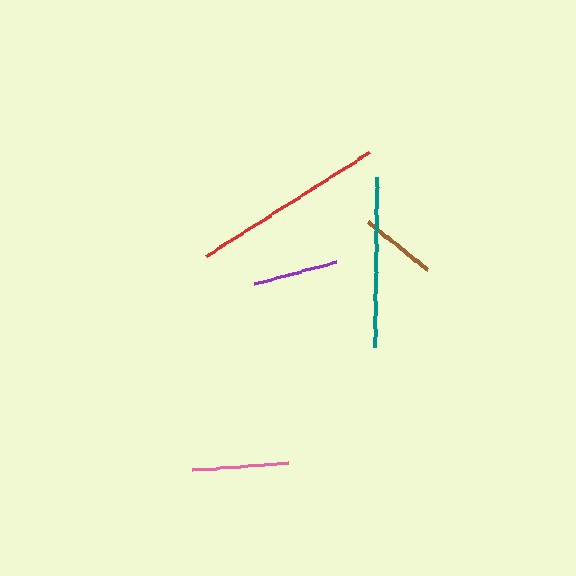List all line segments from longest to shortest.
From longest to shortest: red, teal, pink, purple, brown.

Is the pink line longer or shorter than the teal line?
The teal line is longer than the pink line.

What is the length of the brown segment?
The brown segment is approximately 76 pixels long.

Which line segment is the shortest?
The brown line is the shortest at approximately 76 pixels.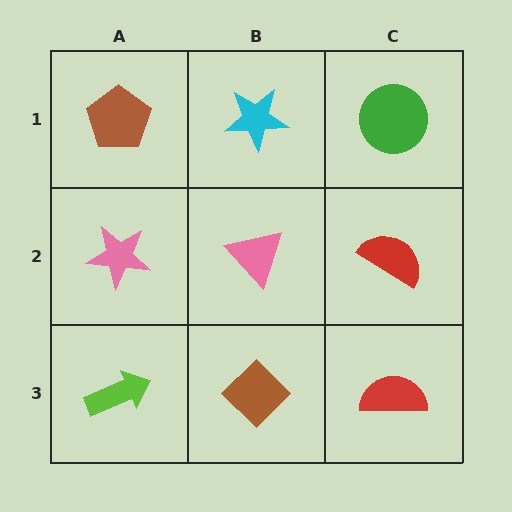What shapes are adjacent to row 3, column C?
A red semicircle (row 2, column C), a brown diamond (row 3, column B).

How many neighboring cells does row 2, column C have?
3.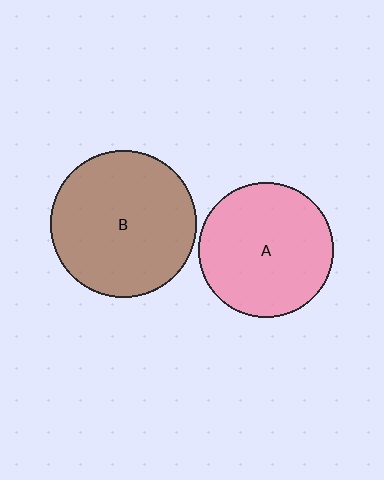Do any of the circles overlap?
No, none of the circles overlap.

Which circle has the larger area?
Circle B (brown).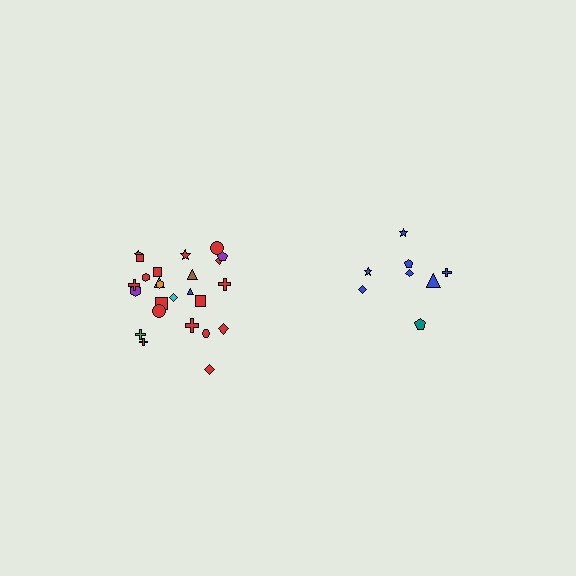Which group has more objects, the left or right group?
The left group.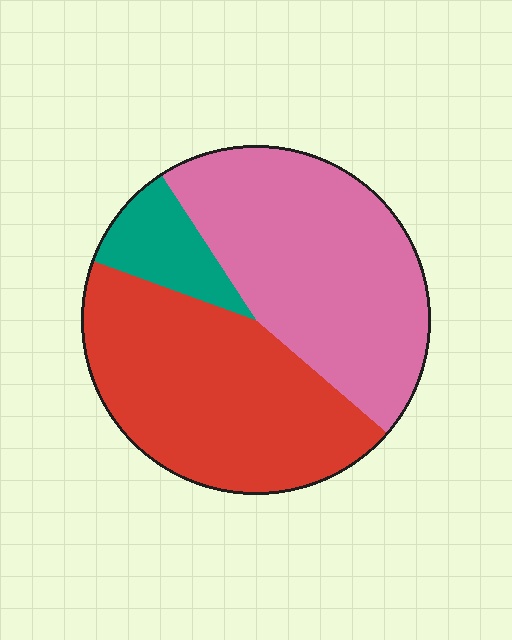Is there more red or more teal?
Red.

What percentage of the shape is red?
Red covers 44% of the shape.